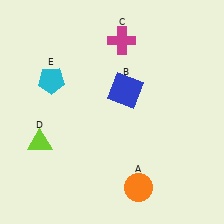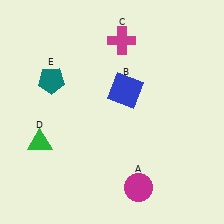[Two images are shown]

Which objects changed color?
A changed from orange to magenta. D changed from lime to green. E changed from cyan to teal.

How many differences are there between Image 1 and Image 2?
There are 3 differences between the two images.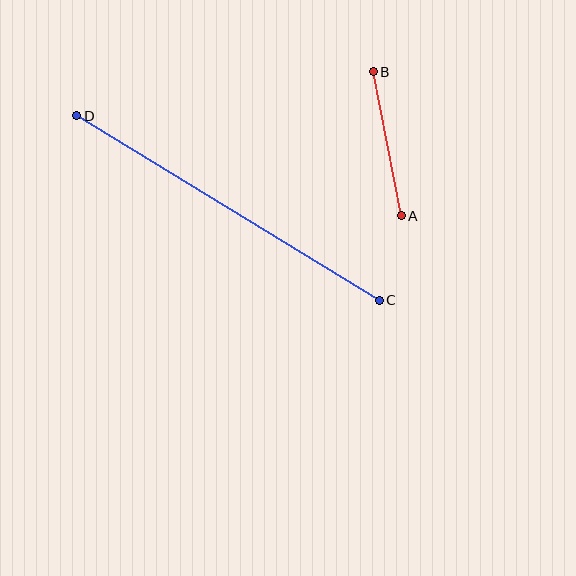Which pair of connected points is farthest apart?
Points C and D are farthest apart.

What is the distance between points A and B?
The distance is approximately 147 pixels.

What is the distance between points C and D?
The distance is approximately 354 pixels.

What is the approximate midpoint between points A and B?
The midpoint is at approximately (387, 144) pixels.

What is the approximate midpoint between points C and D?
The midpoint is at approximately (228, 208) pixels.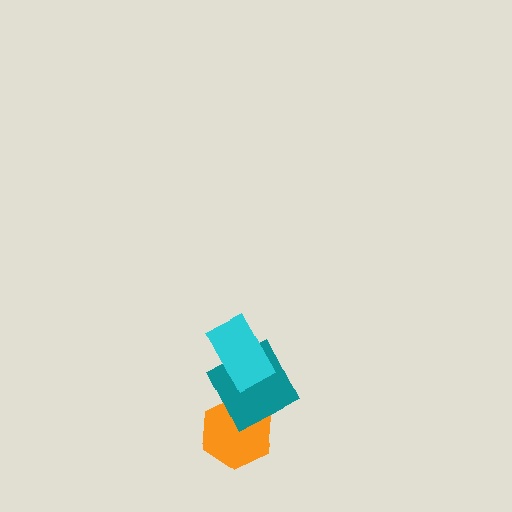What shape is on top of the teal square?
The cyan rectangle is on top of the teal square.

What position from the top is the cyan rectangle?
The cyan rectangle is 1st from the top.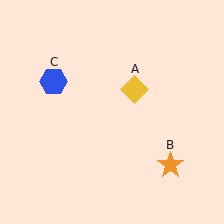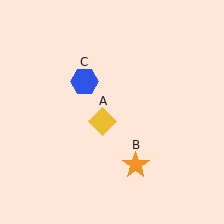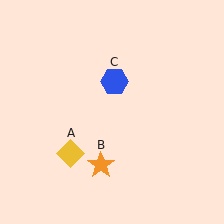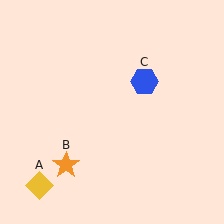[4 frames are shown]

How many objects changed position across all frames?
3 objects changed position: yellow diamond (object A), orange star (object B), blue hexagon (object C).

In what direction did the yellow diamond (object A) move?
The yellow diamond (object A) moved down and to the left.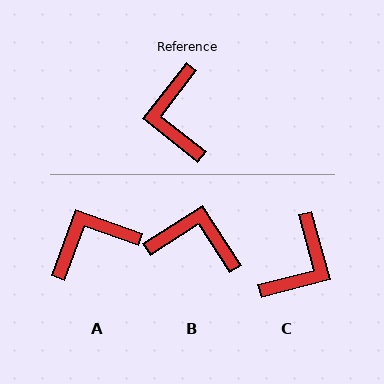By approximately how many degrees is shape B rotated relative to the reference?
Approximately 109 degrees clockwise.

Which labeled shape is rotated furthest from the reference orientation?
C, about 143 degrees away.